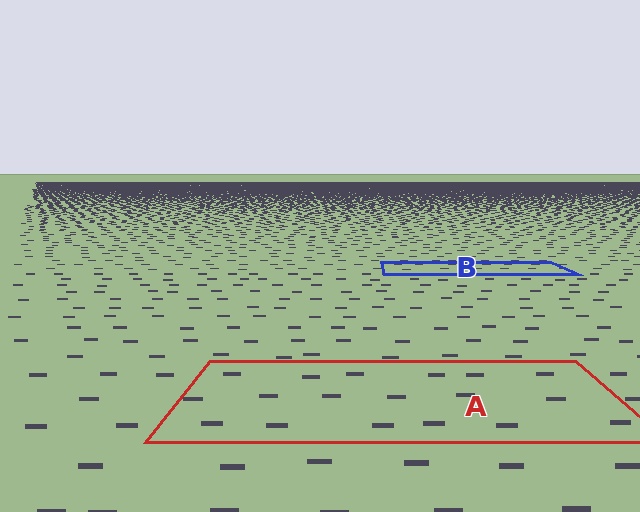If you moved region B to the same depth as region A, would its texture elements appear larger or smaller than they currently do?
They would appear larger. At a closer depth, the same texture elements are projected at a bigger on-screen size.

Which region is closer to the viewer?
Region A is closer. The texture elements there are larger and more spread out.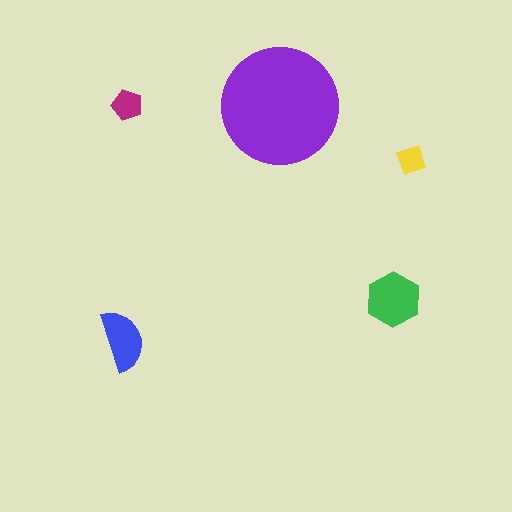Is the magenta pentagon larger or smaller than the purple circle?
Smaller.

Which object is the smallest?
The yellow diamond.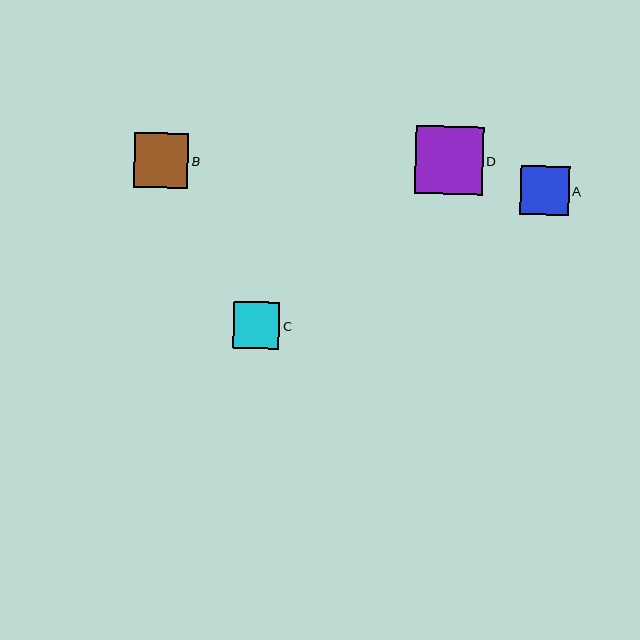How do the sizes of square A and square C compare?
Square A and square C are approximately the same size.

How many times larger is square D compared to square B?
Square D is approximately 1.2 times the size of square B.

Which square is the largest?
Square D is the largest with a size of approximately 68 pixels.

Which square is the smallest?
Square C is the smallest with a size of approximately 47 pixels.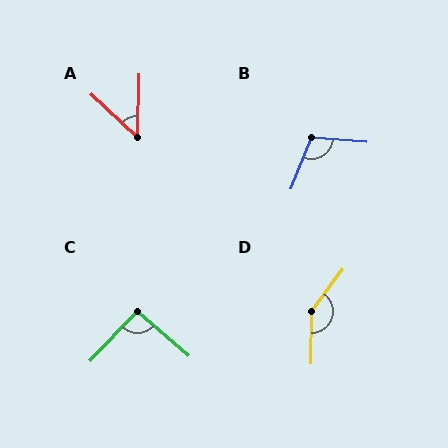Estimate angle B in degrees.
Approximately 108 degrees.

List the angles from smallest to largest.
A (49°), C (93°), B (108°), D (144°).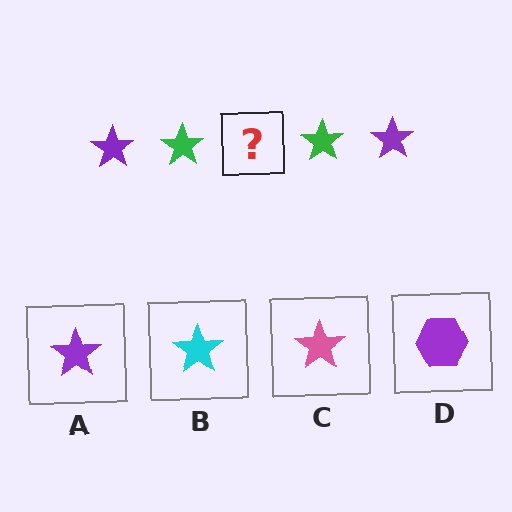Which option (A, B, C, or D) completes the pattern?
A.